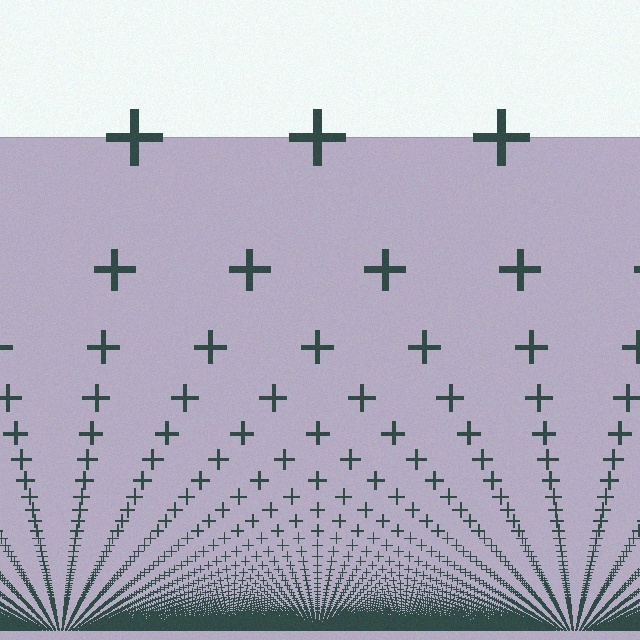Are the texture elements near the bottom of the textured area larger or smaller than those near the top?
Smaller. The gradient is inverted — elements near the bottom are smaller and denser.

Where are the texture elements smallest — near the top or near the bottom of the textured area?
Near the bottom.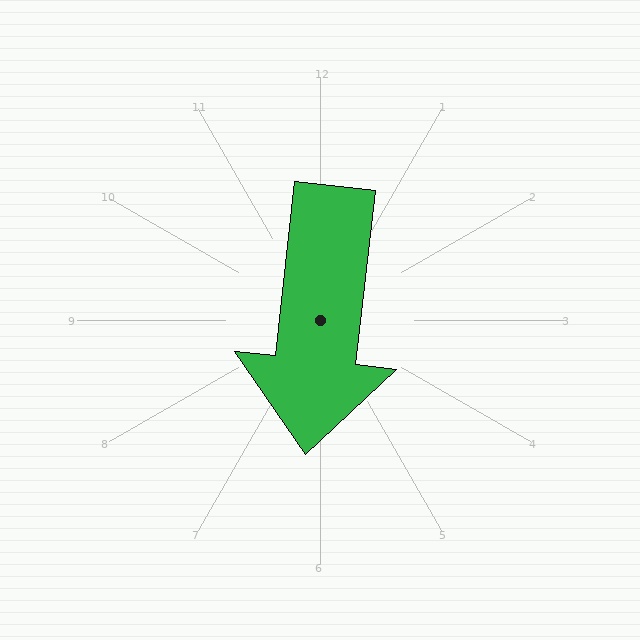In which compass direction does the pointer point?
South.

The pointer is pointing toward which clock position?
Roughly 6 o'clock.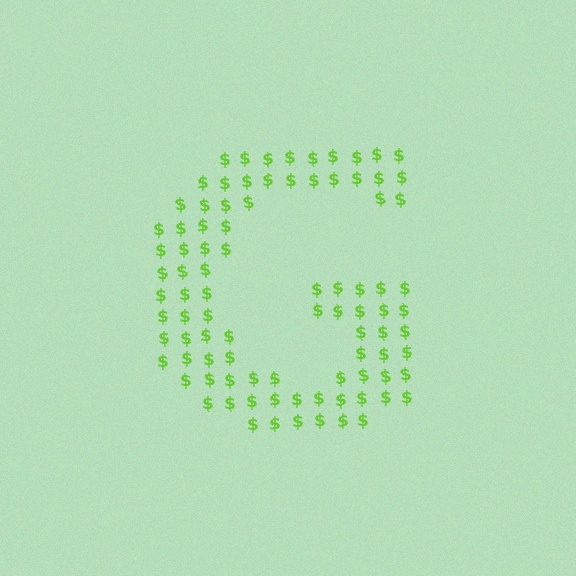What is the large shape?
The large shape is the letter G.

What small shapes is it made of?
It is made of small dollar signs.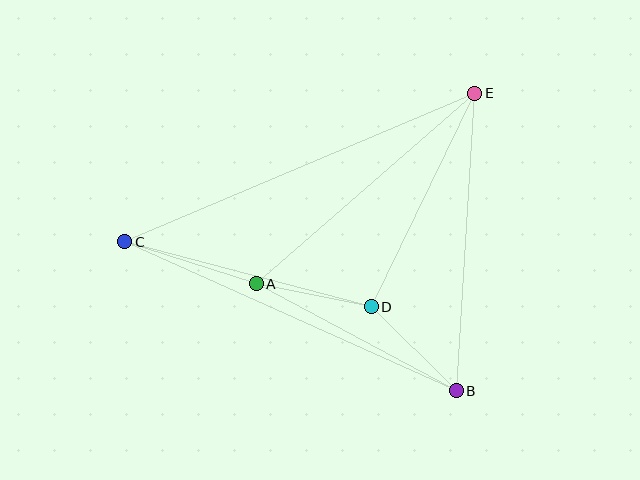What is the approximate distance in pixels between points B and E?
The distance between B and E is approximately 298 pixels.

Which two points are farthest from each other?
Points C and E are farthest from each other.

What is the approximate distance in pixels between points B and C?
The distance between B and C is approximately 363 pixels.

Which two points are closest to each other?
Points A and D are closest to each other.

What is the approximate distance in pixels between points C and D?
The distance between C and D is approximately 255 pixels.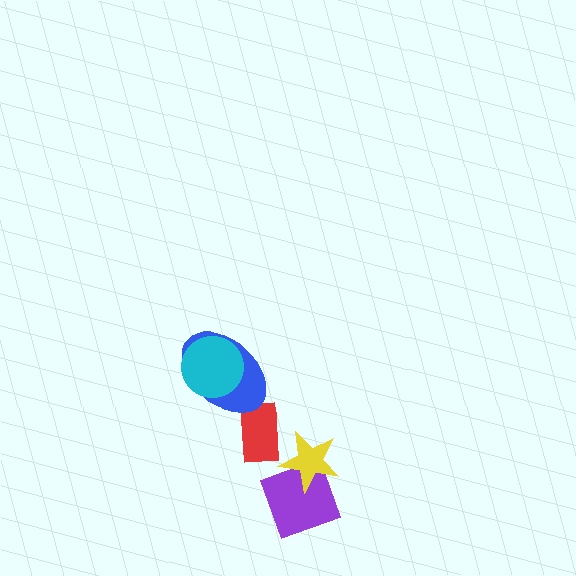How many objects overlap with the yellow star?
1 object overlaps with the yellow star.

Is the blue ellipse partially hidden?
Yes, it is partially covered by another shape.